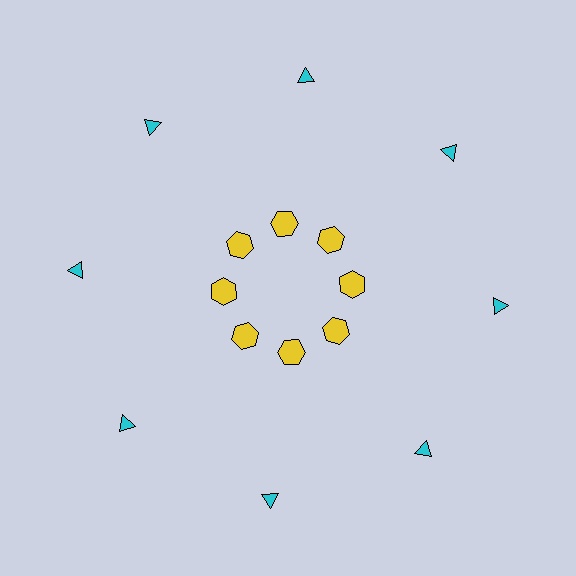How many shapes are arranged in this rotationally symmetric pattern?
There are 16 shapes, arranged in 8 groups of 2.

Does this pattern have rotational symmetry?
Yes, this pattern has 8-fold rotational symmetry. It looks the same after rotating 45 degrees around the center.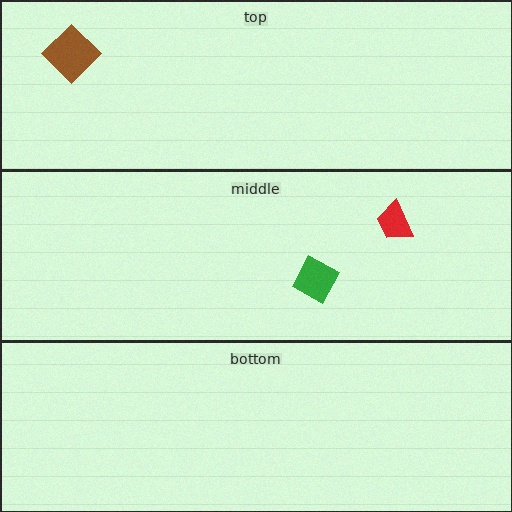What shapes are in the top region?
The brown diamond.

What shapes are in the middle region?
The red trapezoid, the green square.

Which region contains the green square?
The middle region.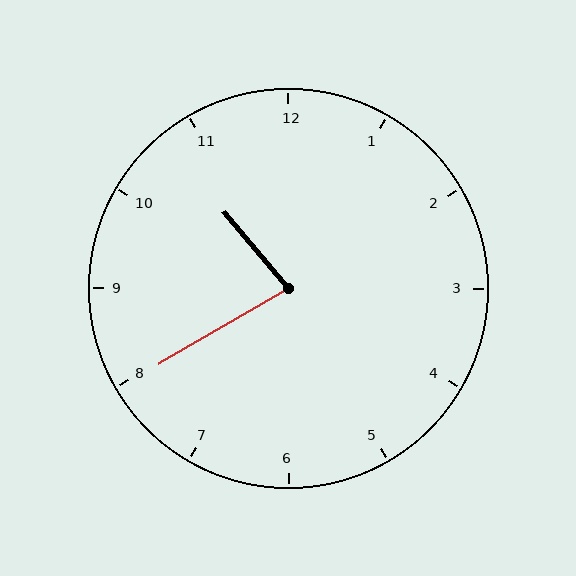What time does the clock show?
10:40.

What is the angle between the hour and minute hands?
Approximately 80 degrees.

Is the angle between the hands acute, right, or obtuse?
It is acute.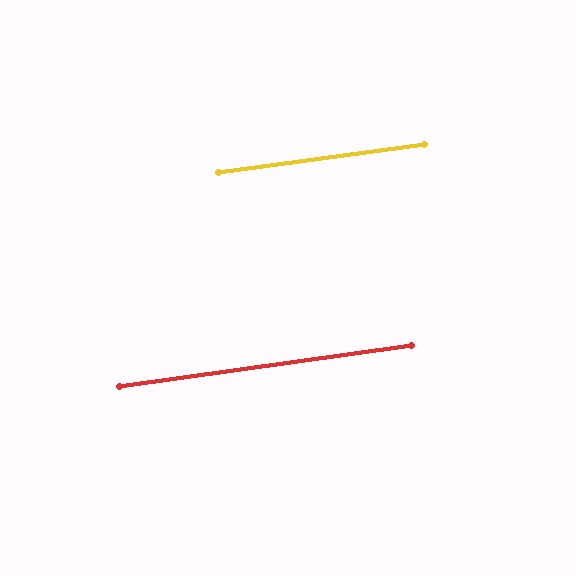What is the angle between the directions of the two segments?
Approximately 0 degrees.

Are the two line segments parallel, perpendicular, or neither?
Parallel — their directions differ by only 0.3°.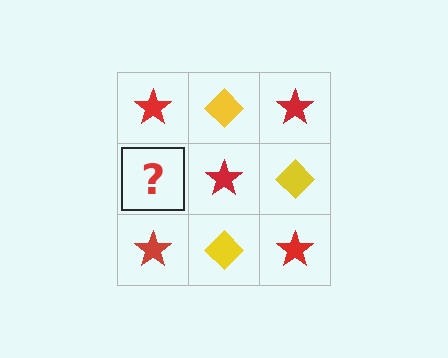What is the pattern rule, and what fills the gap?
The rule is that it alternates red star and yellow diamond in a checkerboard pattern. The gap should be filled with a yellow diamond.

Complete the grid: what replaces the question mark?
The question mark should be replaced with a yellow diamond.